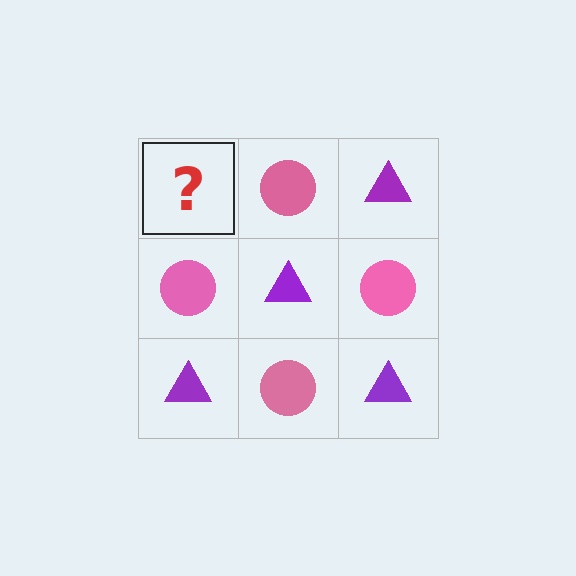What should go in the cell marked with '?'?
The missing cell should contain a purple triangle.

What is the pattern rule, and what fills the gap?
The rule is that it alternates purple triangle and pink circle in a checkerboard pattern. The gap should be filled with a purple triangle.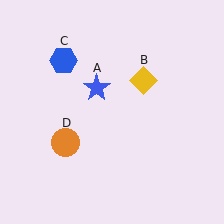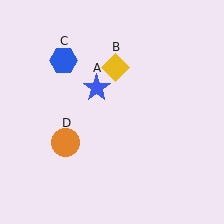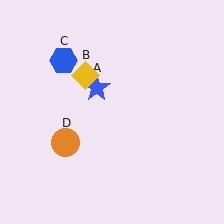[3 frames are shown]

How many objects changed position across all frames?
1 object changed position: yellow diamond (object B).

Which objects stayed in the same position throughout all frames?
Blue star (object A) and blue hexagon (object C) and orange circle (object D) remained stationary.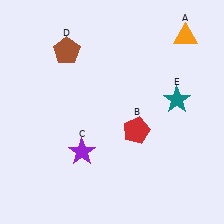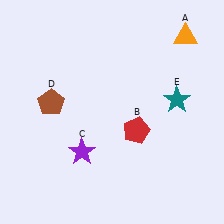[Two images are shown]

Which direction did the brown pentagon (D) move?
The brown pentagon (D) moved down.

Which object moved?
The brown pentagon (D) moved down.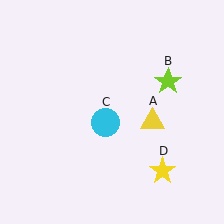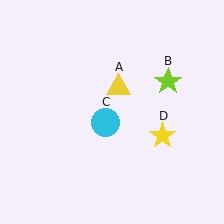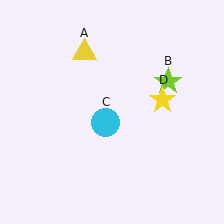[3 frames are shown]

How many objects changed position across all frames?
2 objects changed position: yellow triangle (object A), yellow star (object D).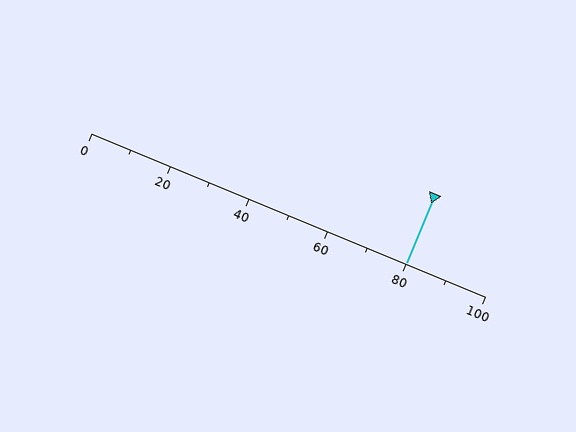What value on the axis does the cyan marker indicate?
The marker indicates approximately 80.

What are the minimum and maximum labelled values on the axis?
The axis runs from 0 to 100.